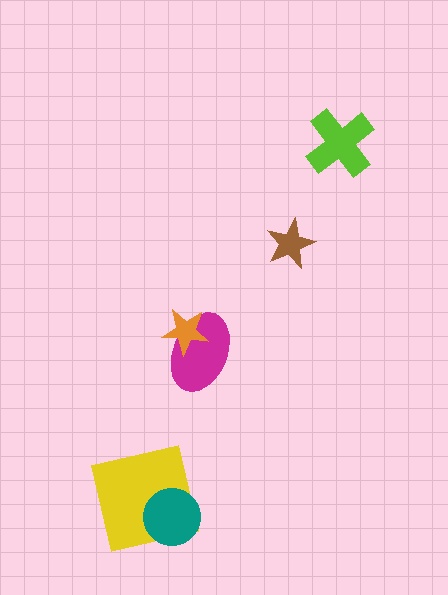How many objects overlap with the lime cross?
0 objects overlap with the lime cross.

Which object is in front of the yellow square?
The teal circle is in front of the yellow square.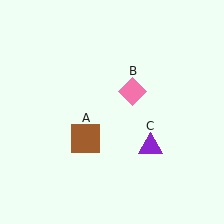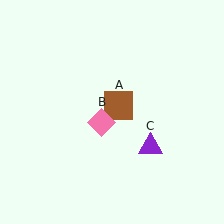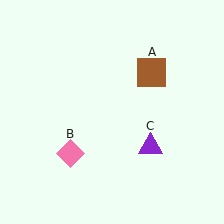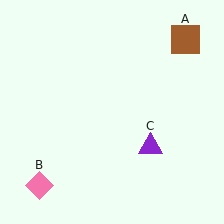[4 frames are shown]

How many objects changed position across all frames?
2 objects changed position: brown square (object A), pink diamond (object B).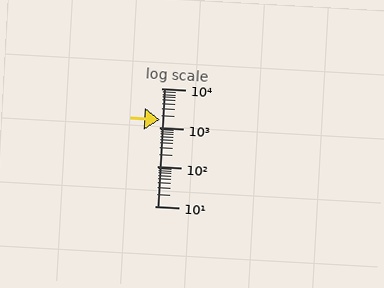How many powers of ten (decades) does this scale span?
The scale spans 3 decades, from 10 to 10000.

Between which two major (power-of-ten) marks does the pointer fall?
The pointer is between 1000 and 10000.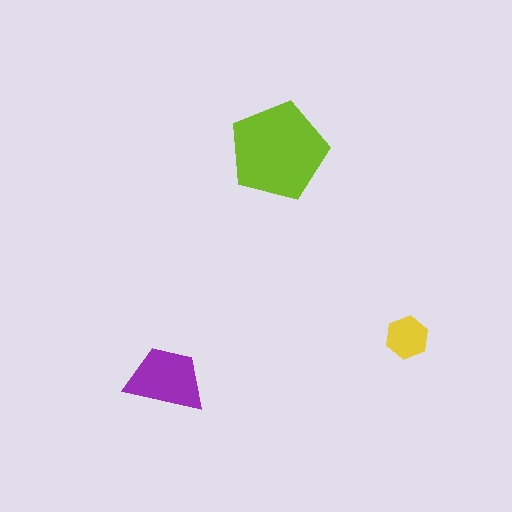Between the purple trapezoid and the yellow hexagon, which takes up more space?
The purple trapezoid.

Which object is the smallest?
The yellow hexagon.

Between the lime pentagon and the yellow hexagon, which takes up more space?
The lime pentagon.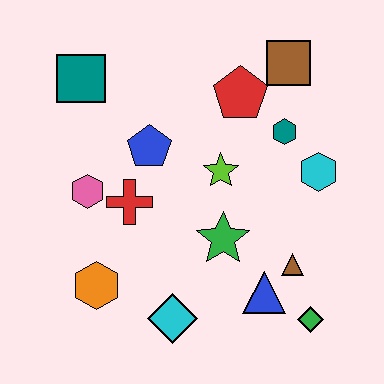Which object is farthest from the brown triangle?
The teal square is farthest from the brown triangle.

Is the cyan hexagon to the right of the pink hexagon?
Yes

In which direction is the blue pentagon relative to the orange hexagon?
The blue pentagon is above the orange hexagon.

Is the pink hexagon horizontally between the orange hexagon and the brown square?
No